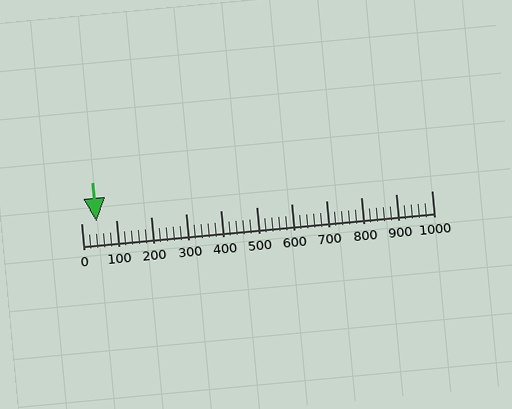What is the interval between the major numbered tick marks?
The major tick marks are spaced 100 units apart.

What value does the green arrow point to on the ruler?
The green arrow points to approximately 43.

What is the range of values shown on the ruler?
The ruler shows values from 0 to 1000.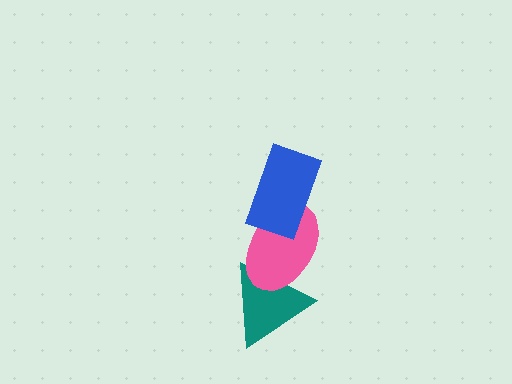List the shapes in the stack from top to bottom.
From top to bottom: the blue rectangle, the pink ellipse, the teal triangle.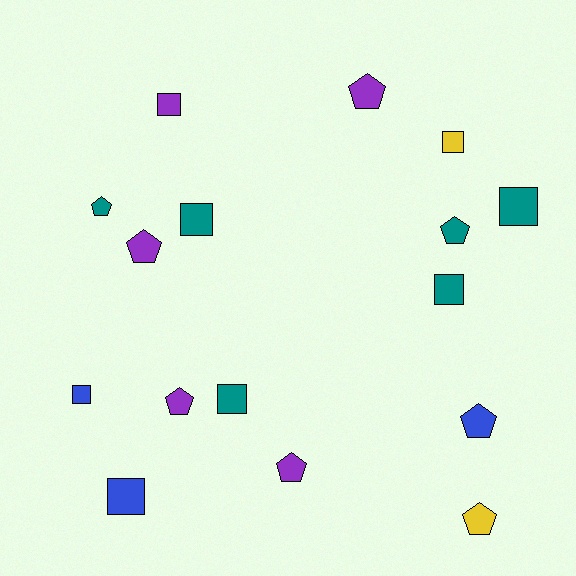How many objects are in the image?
There are 16 objects.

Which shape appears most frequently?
Pentagon, with 8 objects.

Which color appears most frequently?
Teal, with 6 objects.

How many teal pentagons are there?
There are 2 teal pentagons.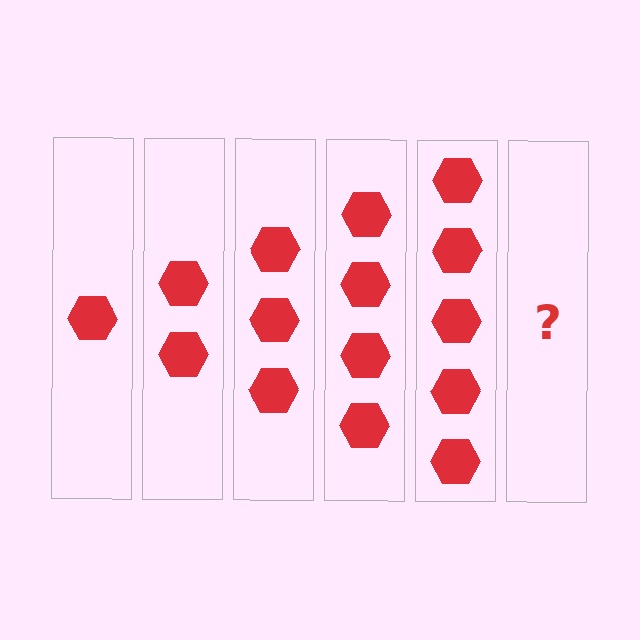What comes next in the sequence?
The next element should be 6 hexagons.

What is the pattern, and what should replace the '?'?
The pattern is that each step adds one more hexagon. The '?' should be 6 hexagons.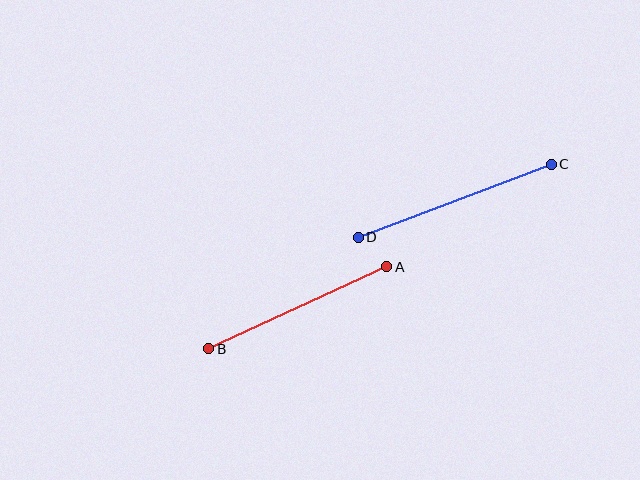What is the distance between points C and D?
The distance is approximately 206 pixels.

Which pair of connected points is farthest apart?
Points C and D are farthest apart.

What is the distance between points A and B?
The distance is approximately 196 pixels.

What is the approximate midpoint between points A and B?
The midpoint is at approximately (298, 308) pixels.